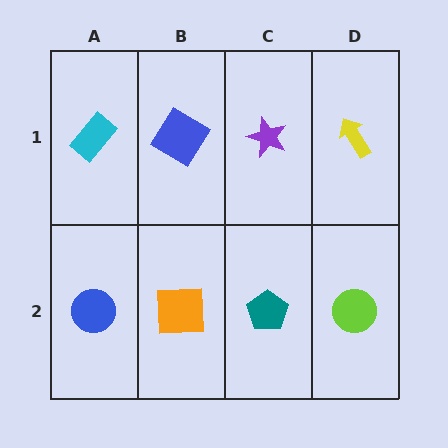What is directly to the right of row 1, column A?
A blue diamond.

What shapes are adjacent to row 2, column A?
A cyan rectangle (row 1, column A), an orange square (row 2, column B).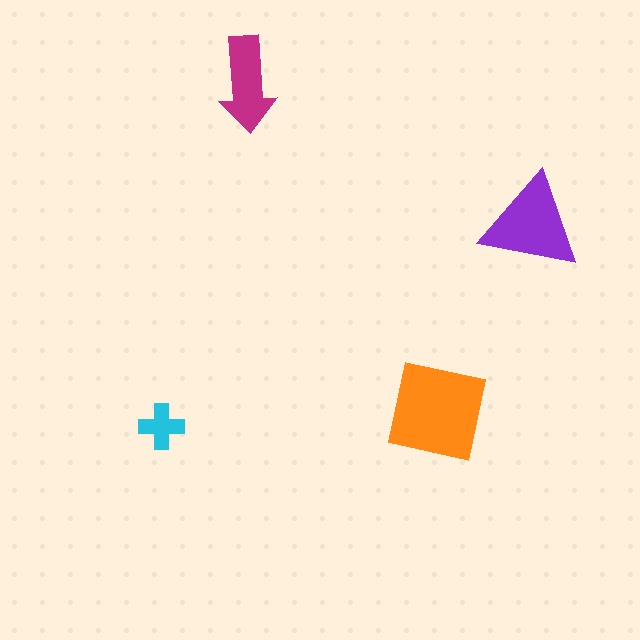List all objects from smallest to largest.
The cyan cross, the magenta arrow, the purple triangle, the orange square.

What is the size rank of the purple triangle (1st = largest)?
2nd.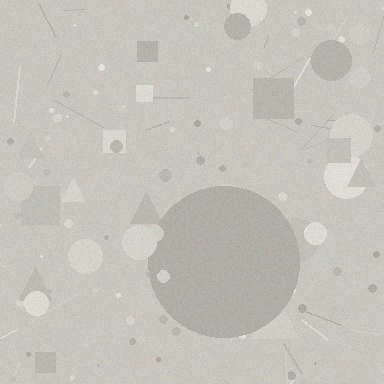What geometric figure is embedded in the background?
A circle is embedded in the background.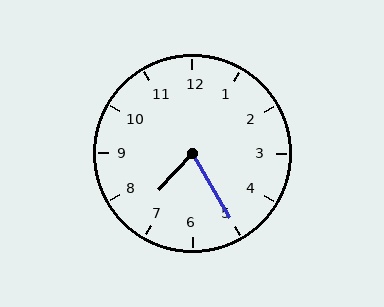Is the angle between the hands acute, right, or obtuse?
It is acute.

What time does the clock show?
7:25.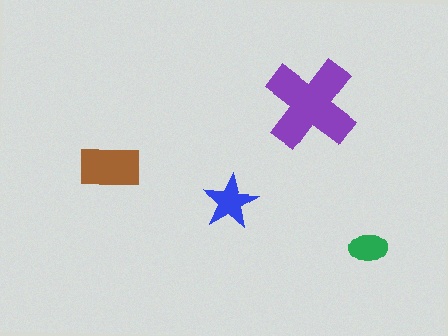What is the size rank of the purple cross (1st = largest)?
1st.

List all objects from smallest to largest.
The green ellipse, the blue star, the brown rectangle, the purple cross.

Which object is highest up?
The purple cross is topmost.